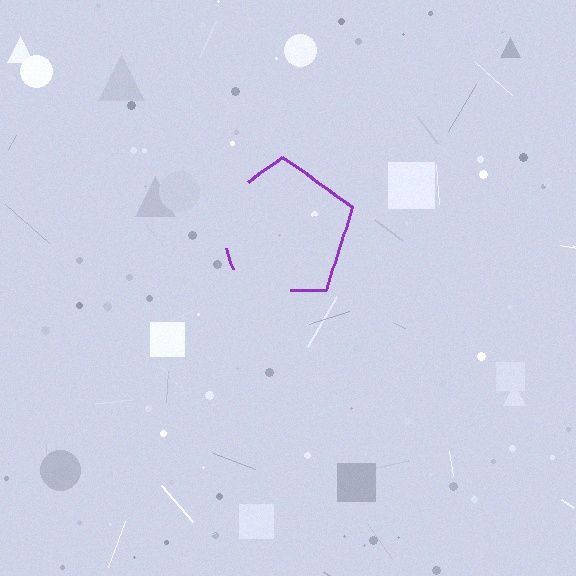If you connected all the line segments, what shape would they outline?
They would outline a pentagon.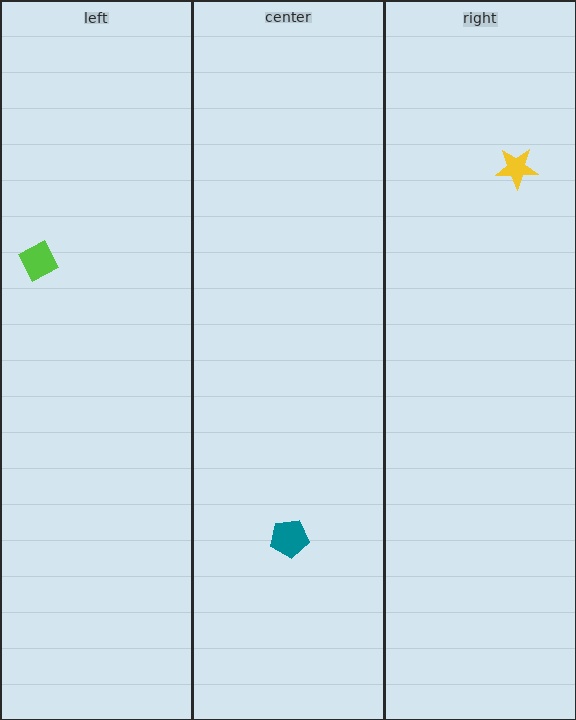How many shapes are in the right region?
1.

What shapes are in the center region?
The teal pentagon.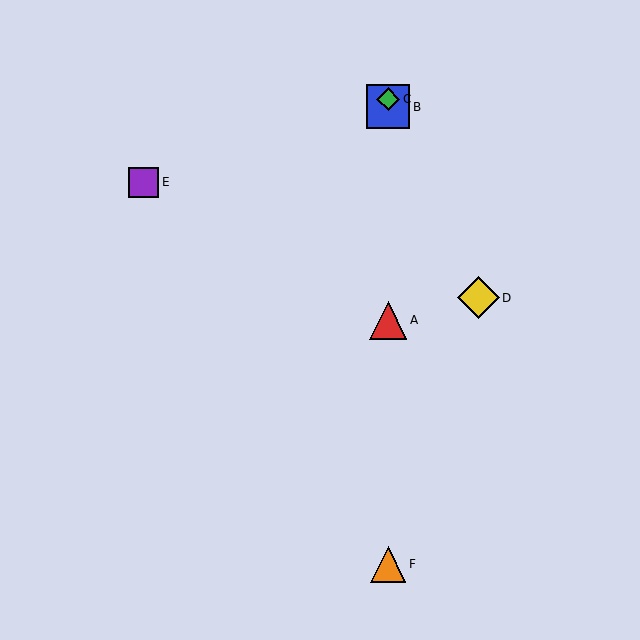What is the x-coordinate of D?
Object D is at x≈479.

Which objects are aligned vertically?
Objects A, B, C, F are aligned vertically.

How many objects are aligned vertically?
4 objects (A, B, C, F) are aligned vertically.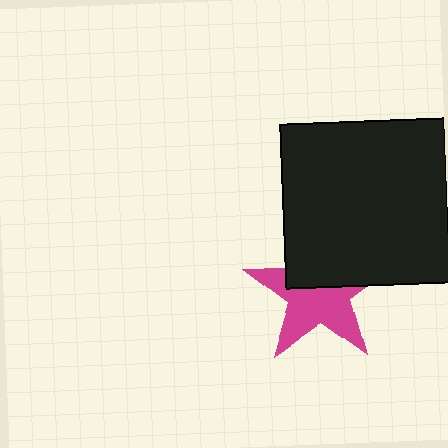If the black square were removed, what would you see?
You would see the complete magenta star.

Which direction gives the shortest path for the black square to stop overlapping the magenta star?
Moving up gives the shortest separation.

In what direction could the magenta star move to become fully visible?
The magenta star could move down. That would shift it out from behind the black square entirely.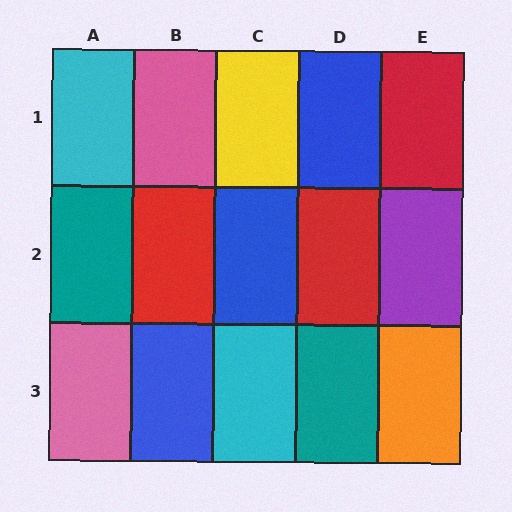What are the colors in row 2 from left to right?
Teal, red, blue, red, purple.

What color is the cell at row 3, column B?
Blue.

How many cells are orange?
1 cell is orange.